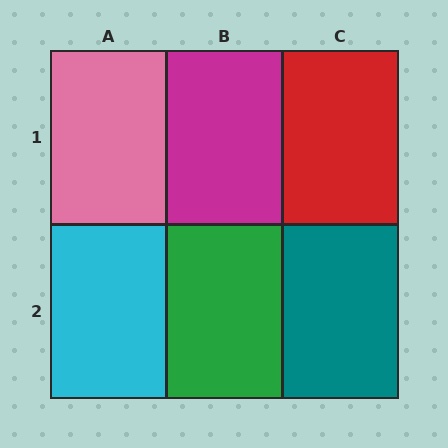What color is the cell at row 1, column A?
Pink.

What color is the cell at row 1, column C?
Red.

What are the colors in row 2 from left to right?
Cyan, green, teal.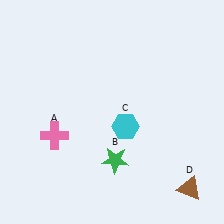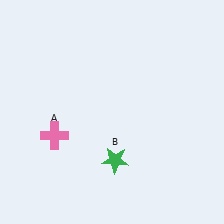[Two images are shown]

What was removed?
The cyan hexagon (C), the brown triangle (D) were removed in Image 2.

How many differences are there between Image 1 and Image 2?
There are 2 differences between the two images.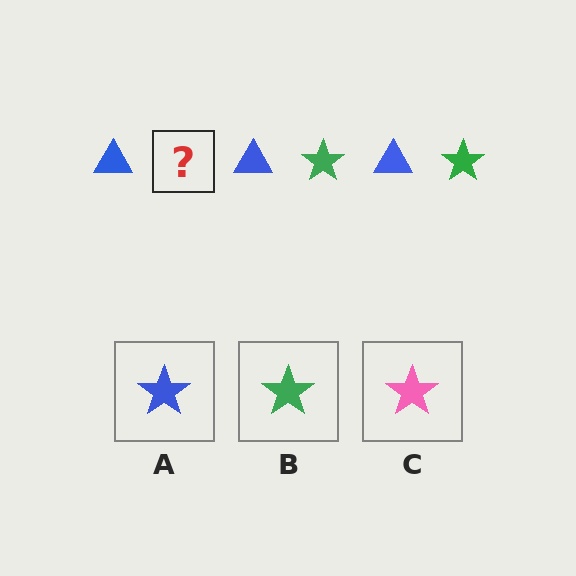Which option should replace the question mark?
Option B.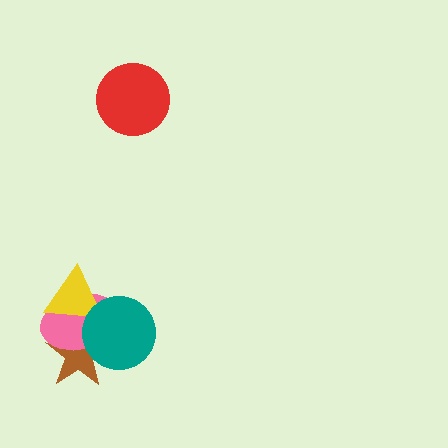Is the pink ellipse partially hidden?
Yes, it is partially covered by another shape.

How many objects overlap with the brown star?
3 objects overlap with the brown star.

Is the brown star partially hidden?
Yes, it is partially covered by another shape.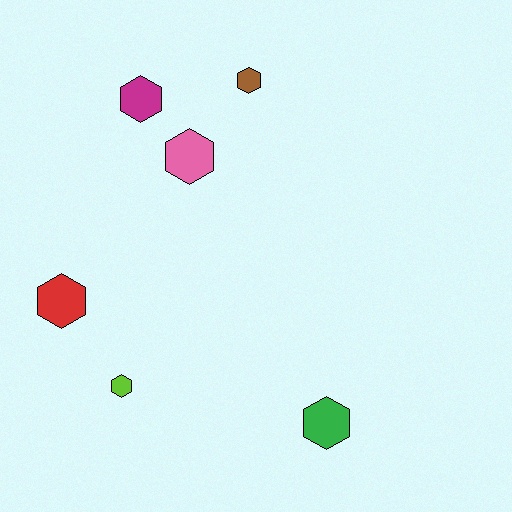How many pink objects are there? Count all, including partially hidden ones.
There is 1 pink object.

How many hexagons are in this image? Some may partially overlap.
There are 6 hexagons.